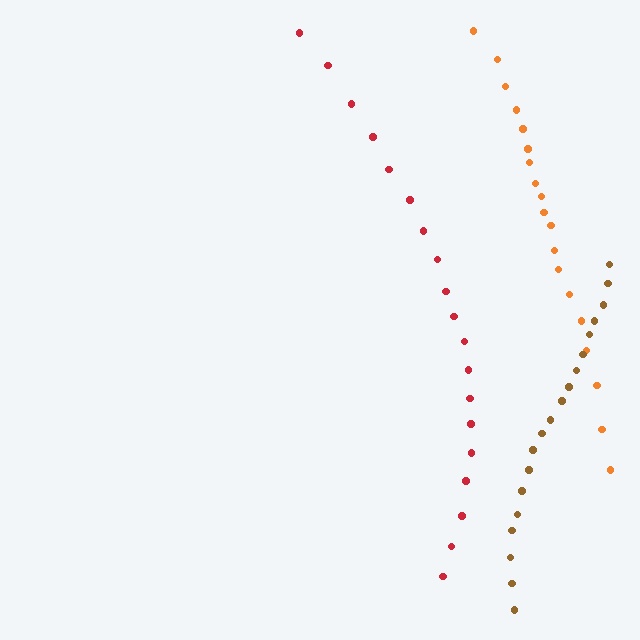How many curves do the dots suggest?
There are 3 distinct paths.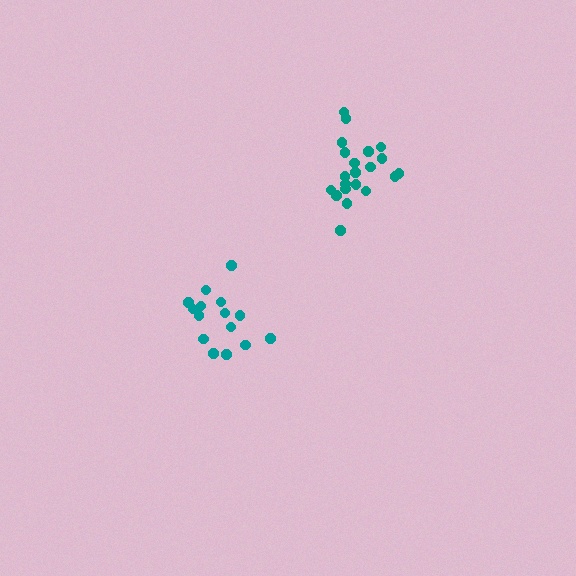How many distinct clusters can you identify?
There are 2 distinct clusters.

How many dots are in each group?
Group 1: 21 dots, Group 2: 15 dots (36 total).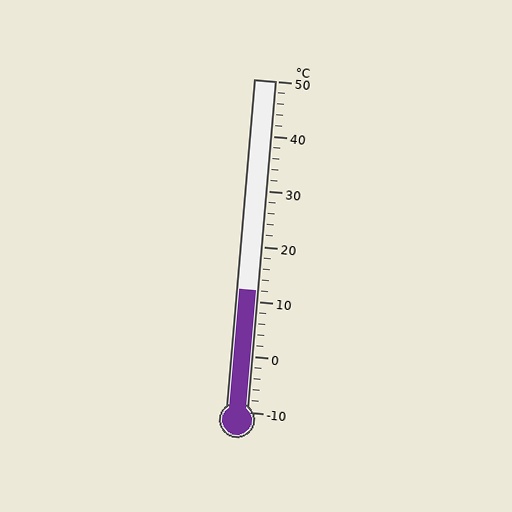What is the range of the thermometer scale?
The thermometer scale ranges from -10°C to 50°C.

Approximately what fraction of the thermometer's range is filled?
The thermometer is filled to approximately 35% of its range.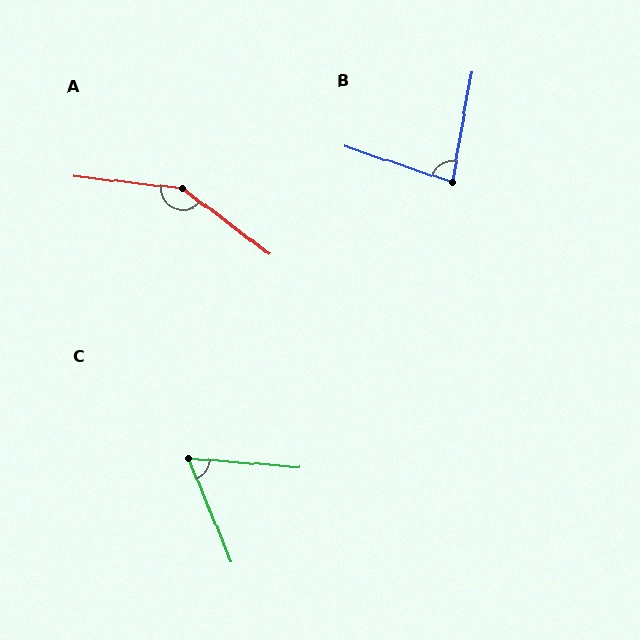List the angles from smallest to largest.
C (63°), B (81°), A (149°).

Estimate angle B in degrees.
Approximately 81 degrees.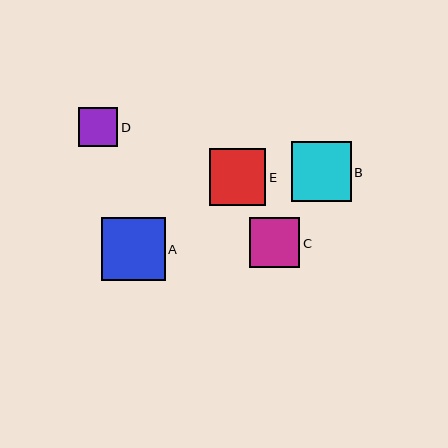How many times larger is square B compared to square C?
Square B is approximately 1.2 times the size of square C.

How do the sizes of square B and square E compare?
Square B and square E are approximately the same size.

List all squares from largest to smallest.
From largest to smallest: A, B, E, C, D.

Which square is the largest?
Square A is the largest with a size of approximately 64 pixels.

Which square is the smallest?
Square D is the smallest with a size of approximately 40 pixels.